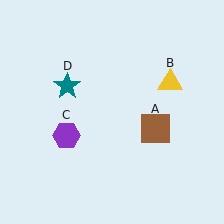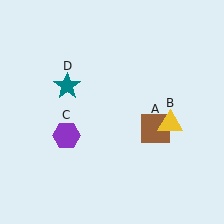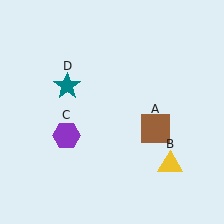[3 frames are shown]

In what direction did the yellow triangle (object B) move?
The yellow triangle (object B) moved down.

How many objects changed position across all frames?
1 object changed position: yellow triangle (object B).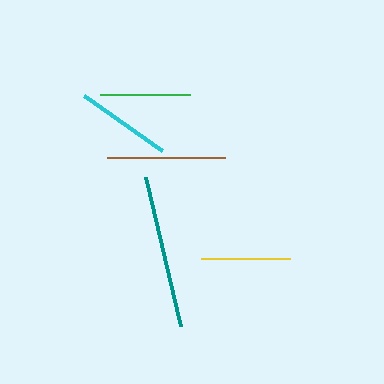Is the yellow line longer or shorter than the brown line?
The brown line is longer than the yellow line.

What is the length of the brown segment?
The brown segment is approximately 118 pixels long.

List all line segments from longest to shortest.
From longest to shortest: teal, brown, cyan, green, yellow.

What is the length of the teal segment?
The teal segment is approximately 154 pixels long.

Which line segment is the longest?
The teal line is the longest at approximately 154 pixels.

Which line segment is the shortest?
The yellow line is the shortest at approximately 89 pixels.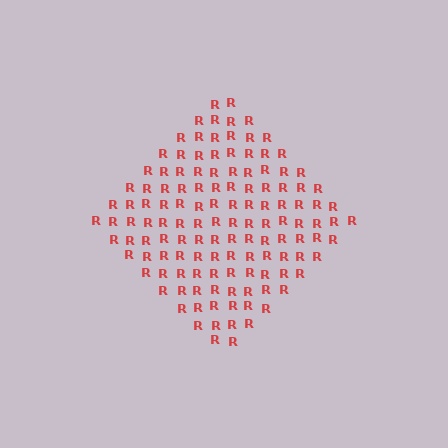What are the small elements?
The small elements are letter R's.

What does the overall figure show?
The overall figure shows a diamond.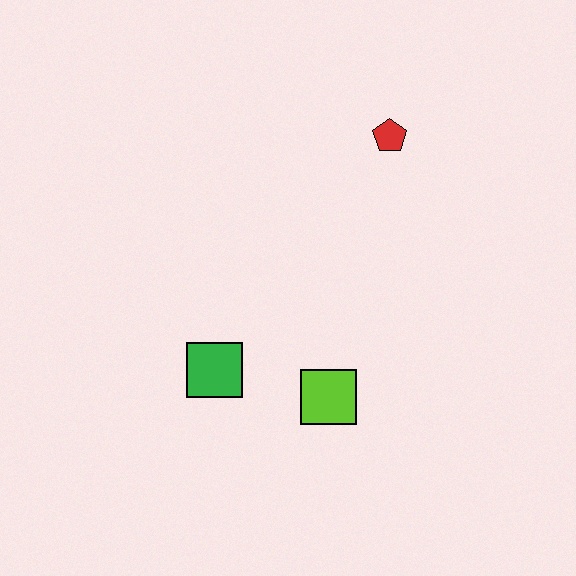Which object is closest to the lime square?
The green square is closest to the lime square.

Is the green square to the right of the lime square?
No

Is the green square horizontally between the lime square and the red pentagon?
No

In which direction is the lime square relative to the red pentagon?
The lime square is below the red pentagon.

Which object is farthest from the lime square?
The red pentagon is farthest from the lime square.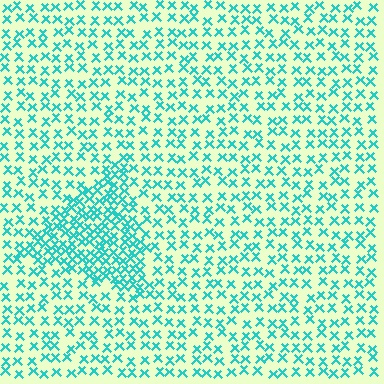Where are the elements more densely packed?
The elements are more densely packed inside the triangle boundary.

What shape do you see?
I see a triangle.